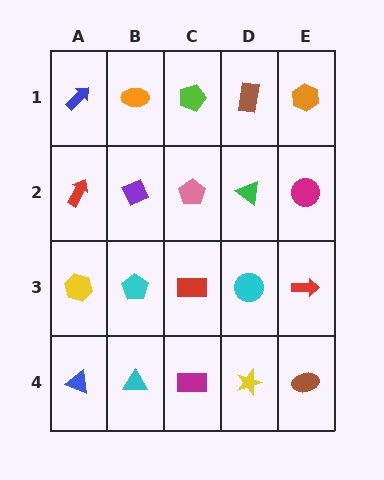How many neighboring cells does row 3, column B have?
4.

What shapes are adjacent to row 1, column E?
A magenta circle (row 2, column E), a brown rectangle (row 1, column D).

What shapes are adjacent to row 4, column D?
A cyan circle (row 3, column D), a magenta rectangle (row 4, column C), a brown ellipse (row 4, column E).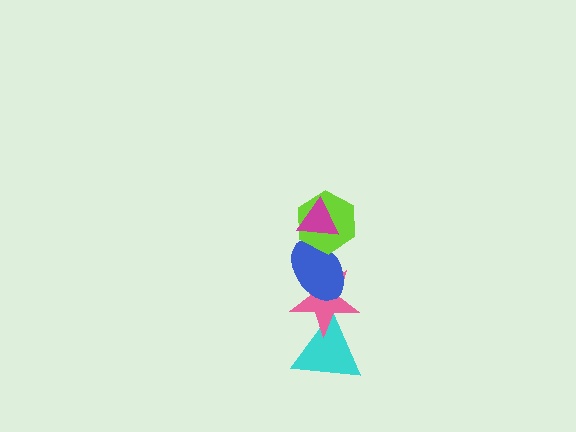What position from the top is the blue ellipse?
The blue ellipse is 3rd from the top.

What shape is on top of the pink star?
The blue ellipse is on top of the pink star.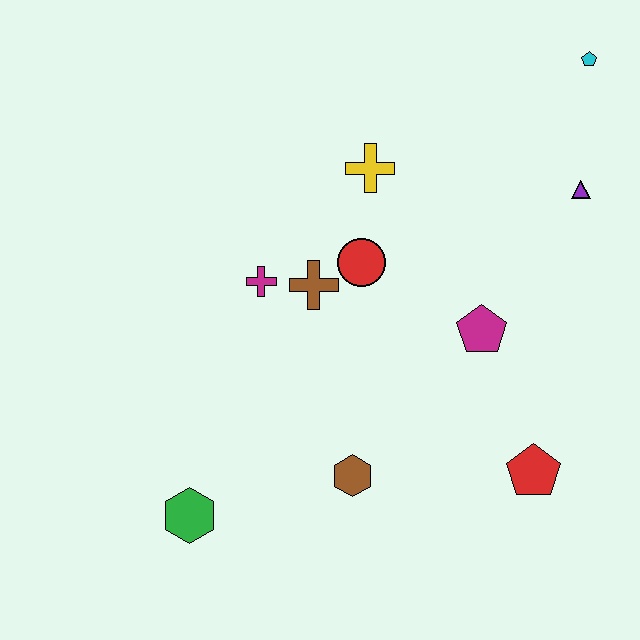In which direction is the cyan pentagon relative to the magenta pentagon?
The cyan pentagon is above the magenta pentagon.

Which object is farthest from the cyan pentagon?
The green hexagon is farthest from the cyan pentagon.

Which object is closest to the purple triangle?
The cyan pentagon is closest to the purple triangle.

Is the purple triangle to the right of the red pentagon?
Yes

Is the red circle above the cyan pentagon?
No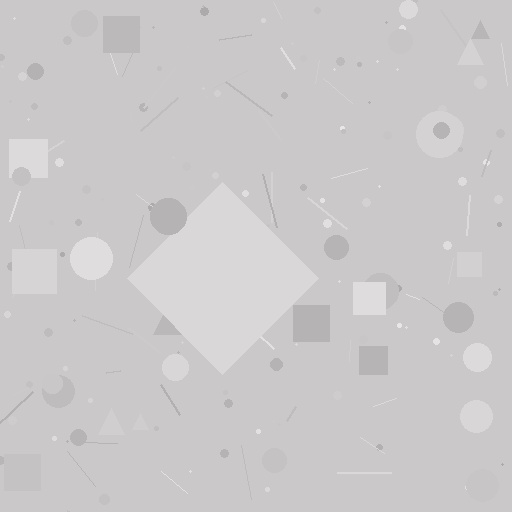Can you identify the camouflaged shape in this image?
The camouflaged shape is a diamond.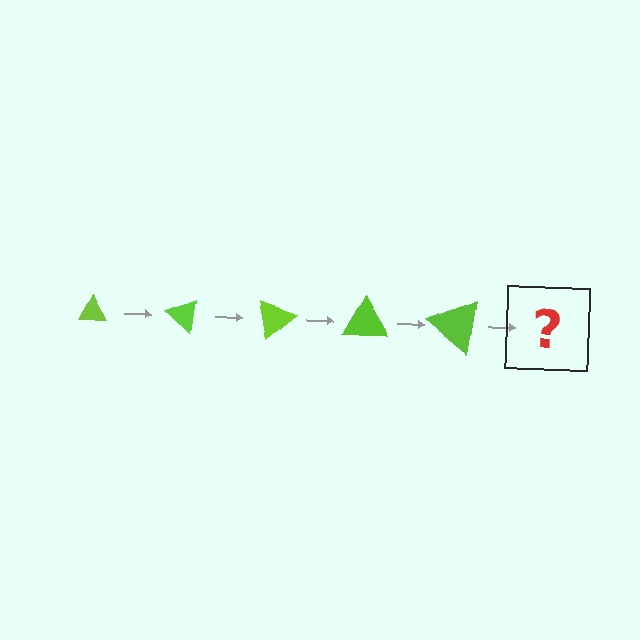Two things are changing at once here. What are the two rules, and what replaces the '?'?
The two rules are that the triangle grows larger each step and it rotates 40 degrees each step. The '?' should be a triangle, larger than the previous one and rotated 200 degrees from the start.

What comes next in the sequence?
The next element should be a triangle, larger than the previous one and rotated 200 degrees from the start.